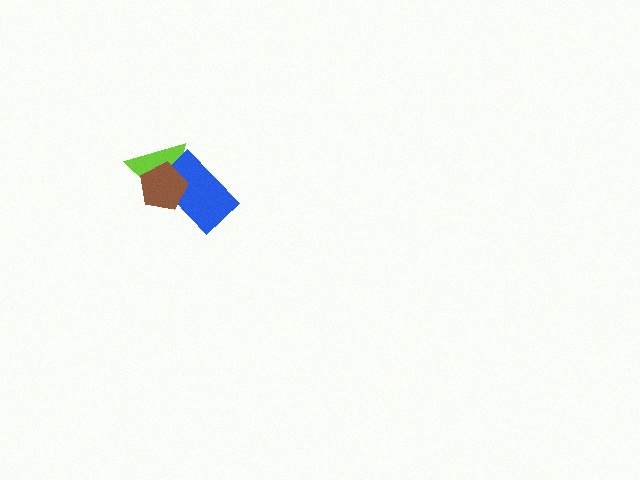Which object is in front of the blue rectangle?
The brown pentagon is in front of the blue rectangle.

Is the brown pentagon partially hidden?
No, no other shape covers it.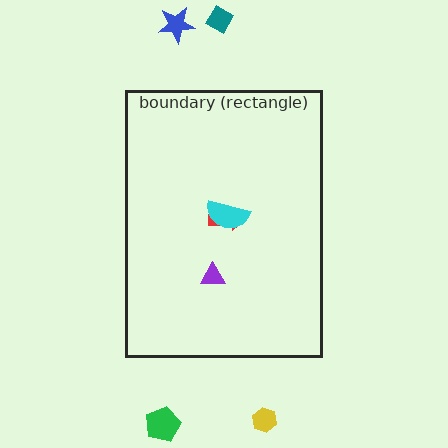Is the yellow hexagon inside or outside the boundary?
Outside.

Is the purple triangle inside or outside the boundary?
Inside.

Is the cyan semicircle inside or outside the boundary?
Inside.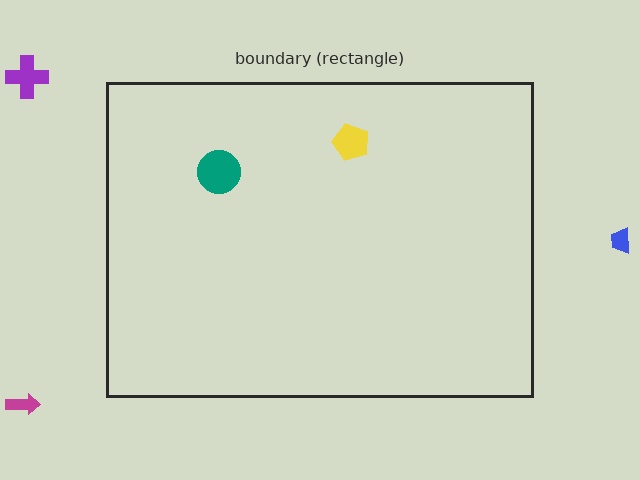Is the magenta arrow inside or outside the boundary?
Outside.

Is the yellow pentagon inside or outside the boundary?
Inside.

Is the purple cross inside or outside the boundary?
Outside.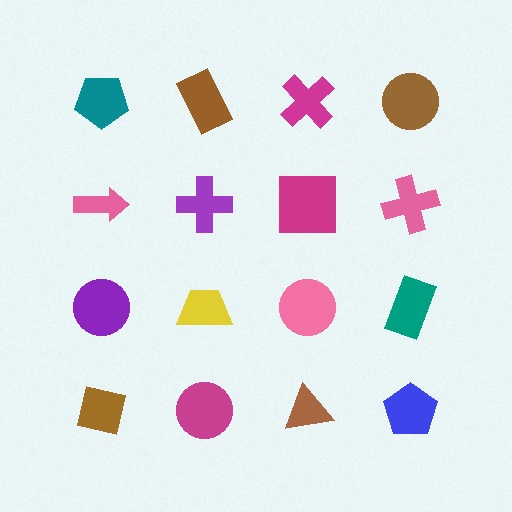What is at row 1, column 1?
A teal pentagon.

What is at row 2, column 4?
A pink cross.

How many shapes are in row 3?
4 shapes.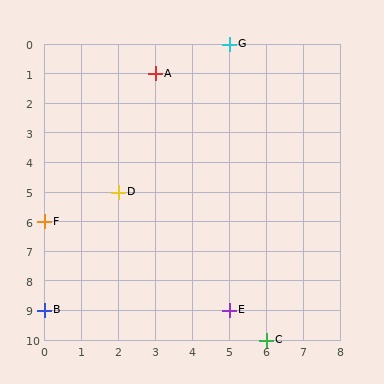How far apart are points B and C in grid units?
Points B and C are 6 columns and 1 row apart (about 6.1 grid units diagonally).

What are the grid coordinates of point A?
Point A is at grid coordinates (3, 1).